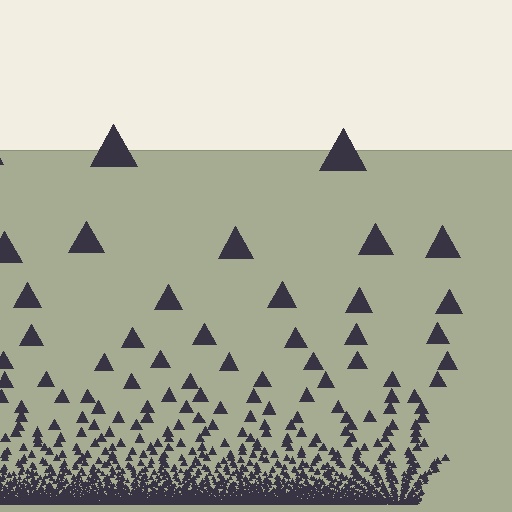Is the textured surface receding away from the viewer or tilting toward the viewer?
The surface appears to tilt toward the viewer. Texture elements get larger and sparser toward the top.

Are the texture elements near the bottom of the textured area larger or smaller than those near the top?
Smaller. The gradient is inverted — elements near the bottom are smaller and denser.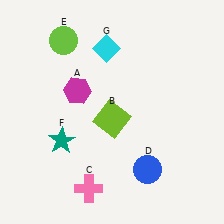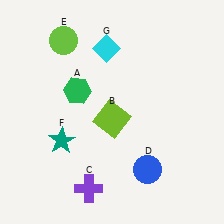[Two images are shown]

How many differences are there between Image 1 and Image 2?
There are 2 differences between the two images.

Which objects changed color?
A changed from magenta to green. C changed from pink to purple.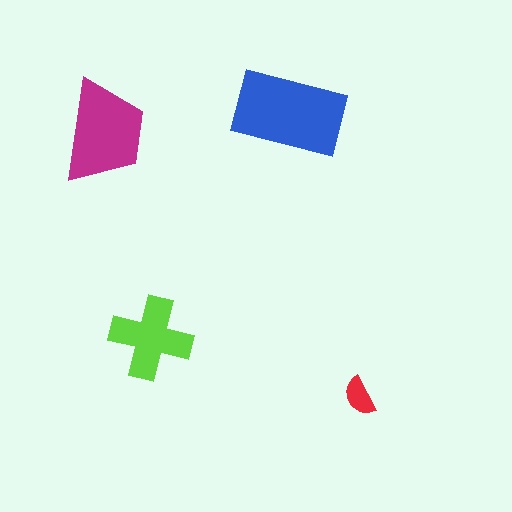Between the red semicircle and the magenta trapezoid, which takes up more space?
The magenta trapezoid.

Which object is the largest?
The blue rectangle.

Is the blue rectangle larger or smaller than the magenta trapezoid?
Larger.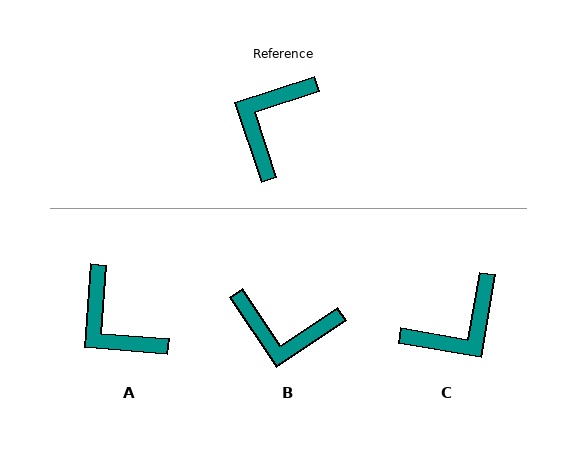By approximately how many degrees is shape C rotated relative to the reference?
Approximately 152 degrees counter-clockwise.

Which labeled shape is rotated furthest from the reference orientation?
C, about 152 degrees away.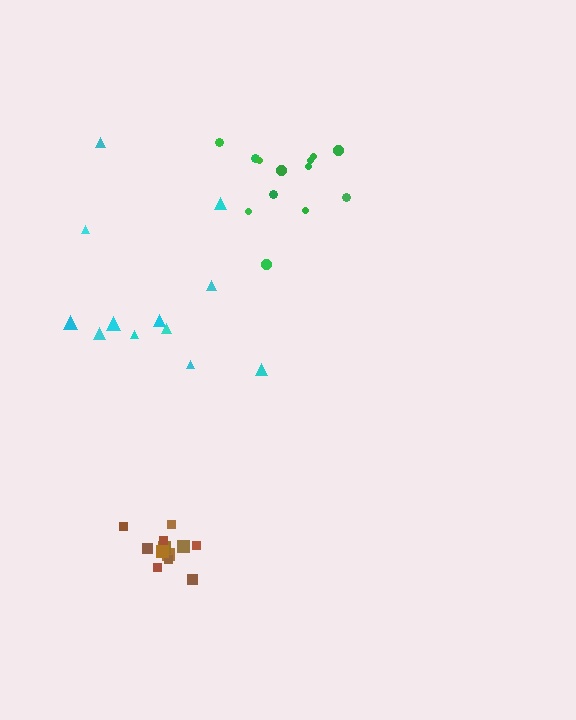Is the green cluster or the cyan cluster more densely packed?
Green.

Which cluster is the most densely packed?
Brown.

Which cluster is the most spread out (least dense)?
Cyan.